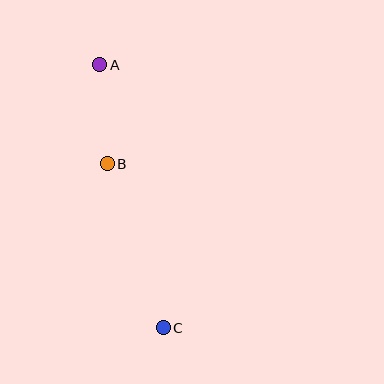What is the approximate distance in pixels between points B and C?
The distance between B and C is approximately 173 pixels.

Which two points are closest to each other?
Points A and B are closest to each other.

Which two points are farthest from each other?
Points A and C are farthest from each other.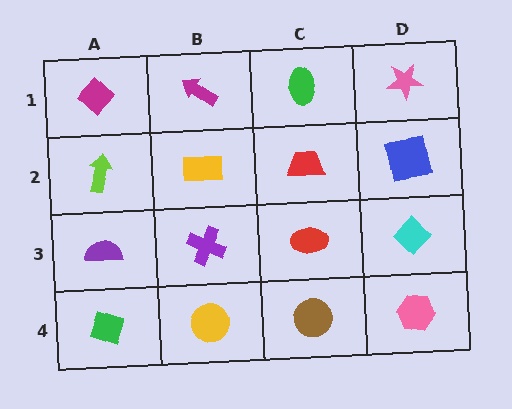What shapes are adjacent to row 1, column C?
A red trapezoid (row 2, column C), a magenta arrow (row 1, column B), a pink star (row 1, column D).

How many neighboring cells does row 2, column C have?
4.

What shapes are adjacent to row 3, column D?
A blue square (row 2, column D), a pink hexagon (row 4, column D), a red ellipse (row 3, column C).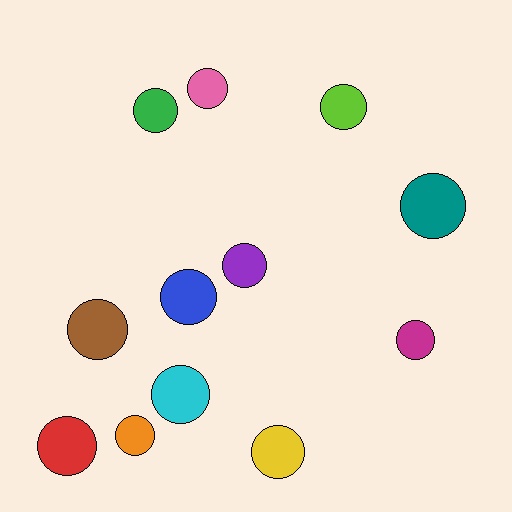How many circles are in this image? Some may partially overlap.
There are 12 circles.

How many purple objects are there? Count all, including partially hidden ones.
There is 1 purple object.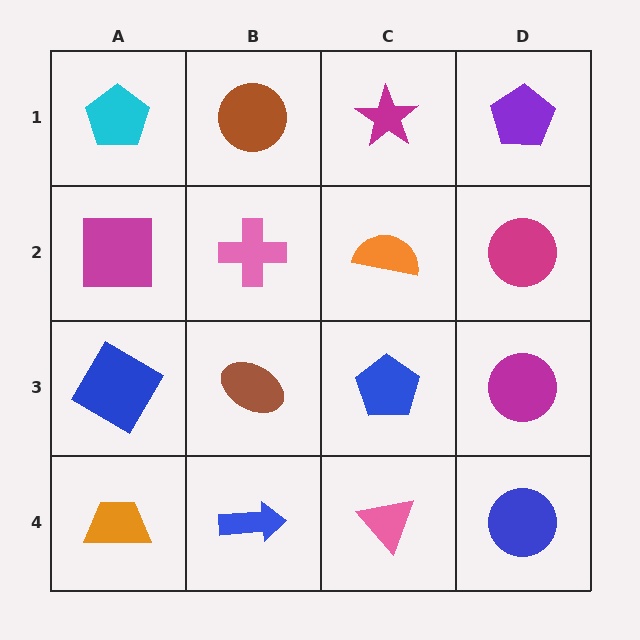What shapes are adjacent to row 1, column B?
A pink cross (row 2, column B), a cyan pentagon (row 1, column A), a magenta star (row 1, column C).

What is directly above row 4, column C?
A blue pentagon.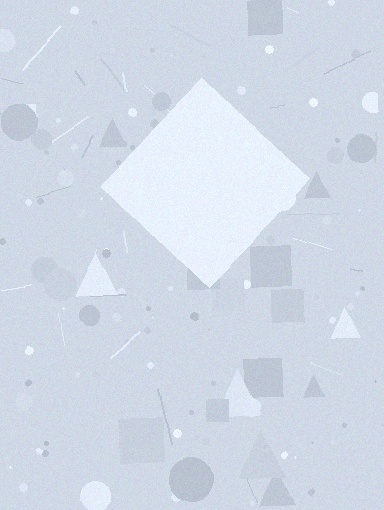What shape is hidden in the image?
A diamond is hidden in the image.